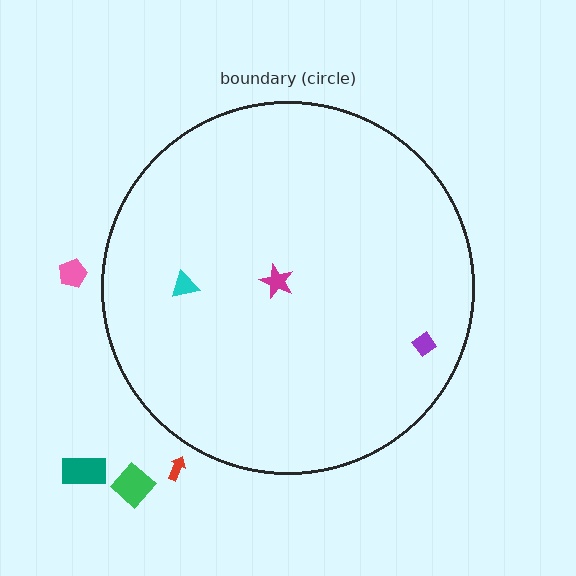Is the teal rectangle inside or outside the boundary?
Outside.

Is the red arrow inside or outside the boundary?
Outside.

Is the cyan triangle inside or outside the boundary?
Inside.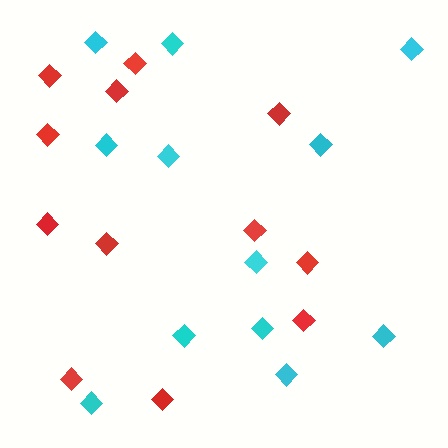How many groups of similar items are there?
There are 2 groups: one group of red diamonds (12) and one group of cyan diamonds (12).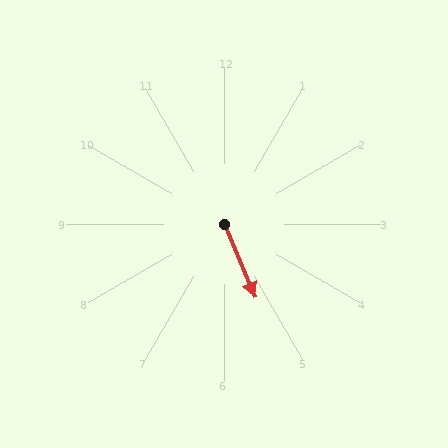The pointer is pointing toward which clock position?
Roughly 5 o'clock.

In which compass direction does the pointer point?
Southeast.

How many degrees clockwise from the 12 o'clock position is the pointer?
Approximately 157 degrees.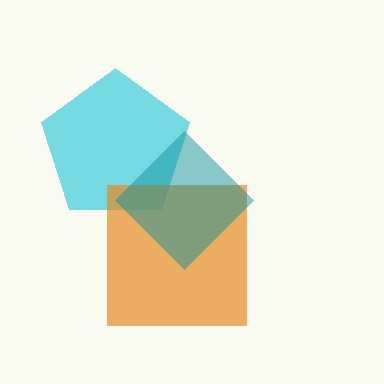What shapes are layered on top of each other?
The layered shapes are: a cyan pentagon, an orange square, a teal diamond.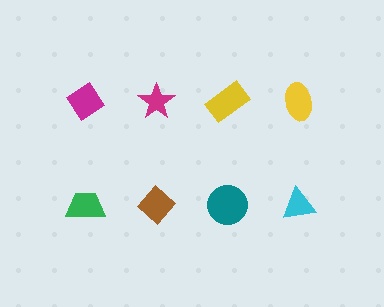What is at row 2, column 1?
A green trapezoid.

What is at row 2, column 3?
A teal circle.